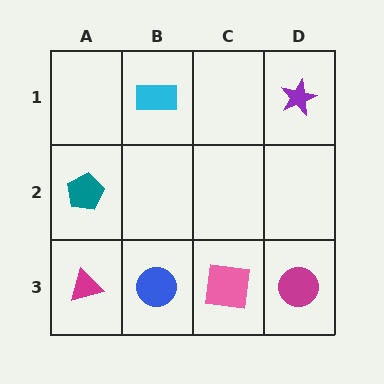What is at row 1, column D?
A purple star.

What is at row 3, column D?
A magenta circle.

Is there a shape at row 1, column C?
No, that cell is empty.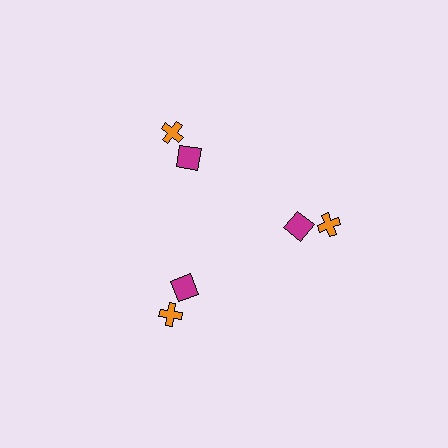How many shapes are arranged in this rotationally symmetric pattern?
There are 6 shapes, arranged in 3 groups of 2.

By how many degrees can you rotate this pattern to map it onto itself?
The pattern maps onto itself every 120 degrees of rotation.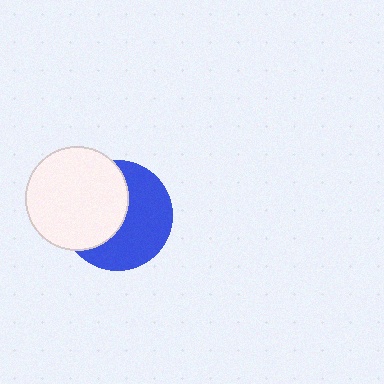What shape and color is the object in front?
The object in front is a white circle.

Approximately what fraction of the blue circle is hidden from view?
Roughly 46% of the blue circle is hidden behind the white circle.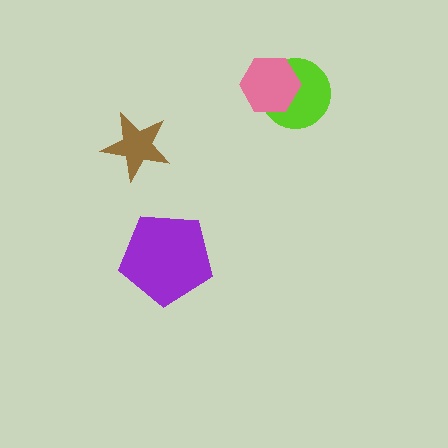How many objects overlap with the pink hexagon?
1 object overlaps with the pink hexagon.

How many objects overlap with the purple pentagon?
0 objects overlap with the purple pentagon.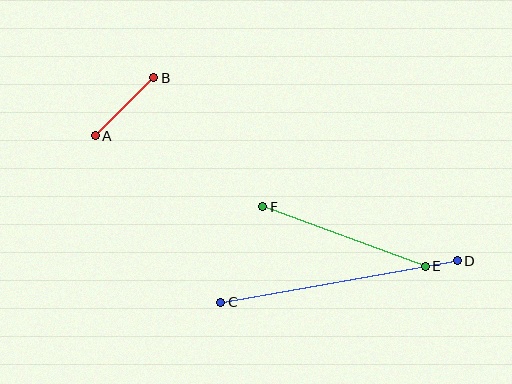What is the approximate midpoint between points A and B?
The midpoint is at approximately (125, 107) pixels.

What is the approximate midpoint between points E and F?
The midpoint is at approximately (344, 237) pixels.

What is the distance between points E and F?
The distance is approximately 173 pixels.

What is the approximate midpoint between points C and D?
The midpoint is at approximately (339, 282) pixels.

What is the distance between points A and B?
The distance is approximately 82 pixels.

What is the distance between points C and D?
The distance is approximately 240 pixels.